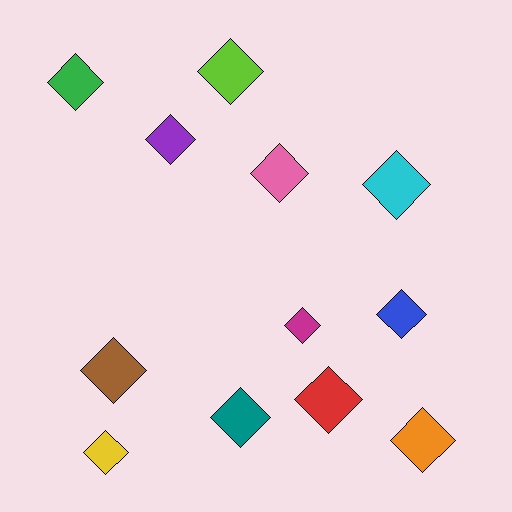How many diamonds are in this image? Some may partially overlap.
There are 12 diamonds.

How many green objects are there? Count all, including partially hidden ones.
There is 1 green object.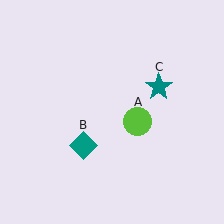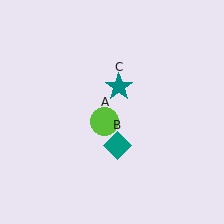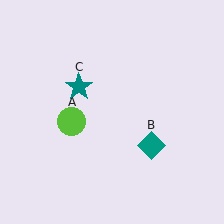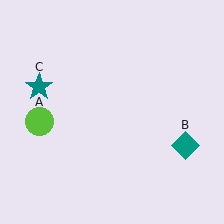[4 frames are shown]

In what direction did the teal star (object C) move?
The teal star (object C) moved left.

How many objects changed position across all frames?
3 objects changed position: lime circle (object A), teal diamond (object B), teal star (object C).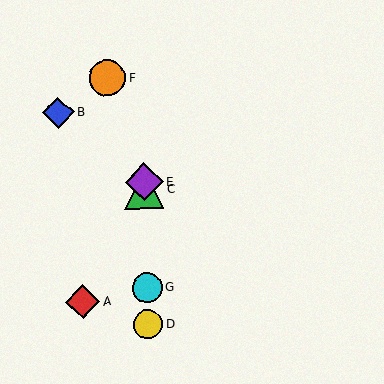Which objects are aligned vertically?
Objects C, D, E, G are aligned vertically.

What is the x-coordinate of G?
Object G is at x≈147.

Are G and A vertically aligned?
No, G is at x≈147 and A is at x≈83.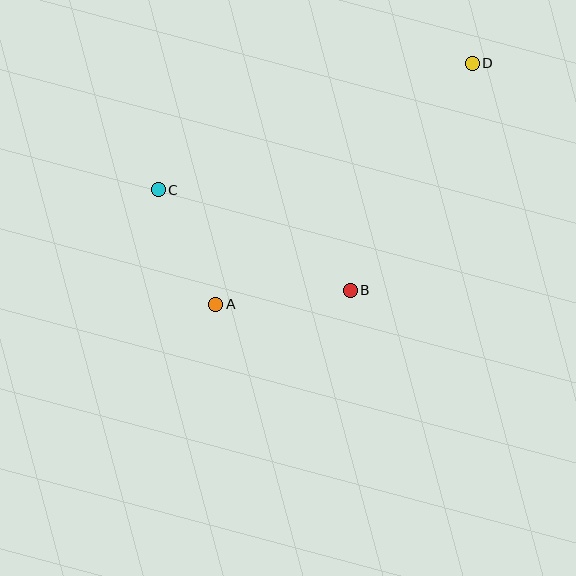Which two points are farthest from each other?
Points A and D are farthest from each other.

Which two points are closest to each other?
Points A and C are closest to each other.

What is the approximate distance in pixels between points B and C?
The distance between B and C is approximately 217 pixels.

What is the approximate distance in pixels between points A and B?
The distance between A and B is approximately 135 pixels.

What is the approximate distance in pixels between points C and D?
The distance between C and D is approximately 339 pixels.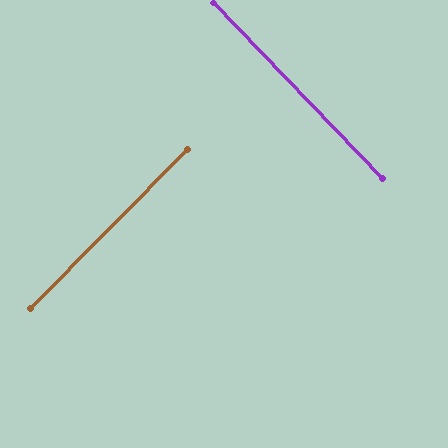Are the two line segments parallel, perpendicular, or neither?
Perpendicular — they meet at approximately 89°.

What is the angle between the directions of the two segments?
Approximately 89 degrees.